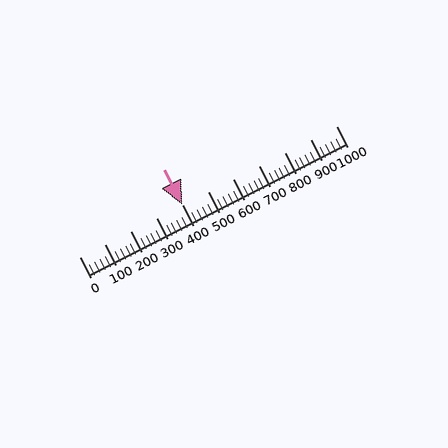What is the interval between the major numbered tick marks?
The major tick marks are spaced 100 units apart.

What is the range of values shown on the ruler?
The ruler shows values from 0 to 1000.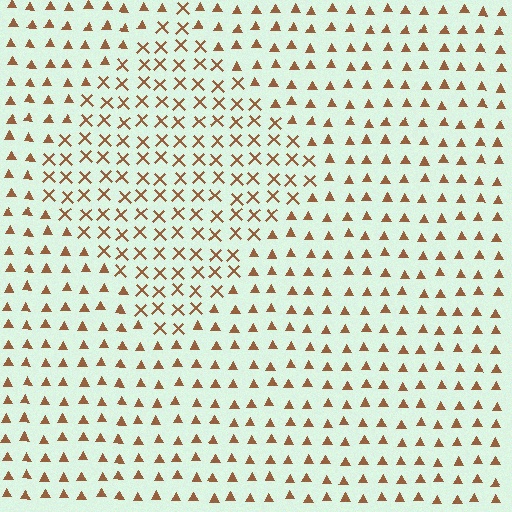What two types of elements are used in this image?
The image uses X marks inside the diamond region and triangles outside it.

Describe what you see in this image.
The image is filled with small brown elements arranged in a uniform grid. A diamond-shaped region contains X marks, while the surrounding area contains triangles. The boundary is defined purely by the change in element shape.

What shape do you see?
I see a diamond.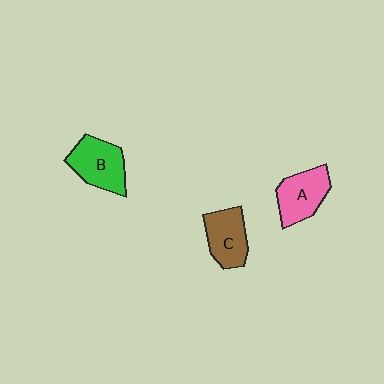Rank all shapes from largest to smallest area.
From largest to smallest: B (green), A (pink), C (brown).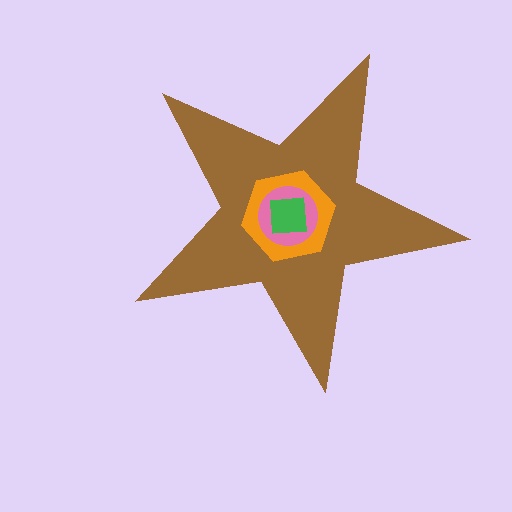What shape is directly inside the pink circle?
The green square.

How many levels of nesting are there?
4.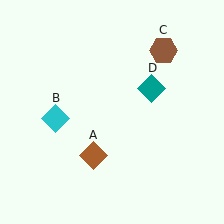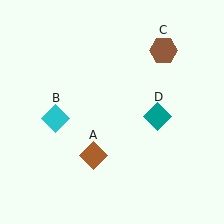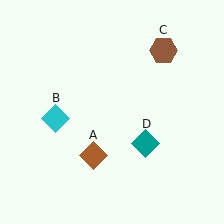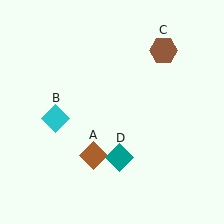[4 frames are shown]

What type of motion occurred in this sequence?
The teal diamond (object D) rotated clockwise around the center of the scene.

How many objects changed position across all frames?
1 object changed position: teal diamond (object D).